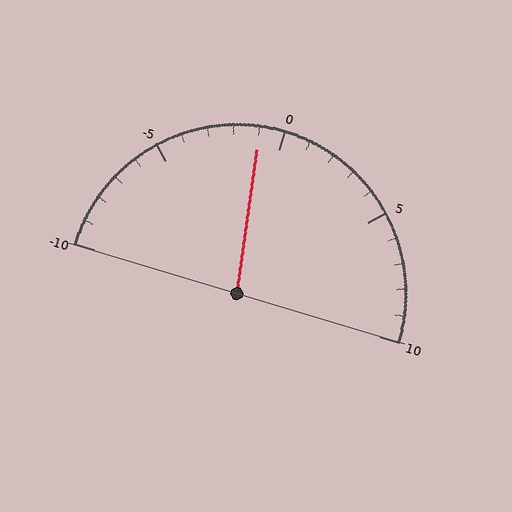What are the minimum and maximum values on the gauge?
The gauge ranges from -10 to 10.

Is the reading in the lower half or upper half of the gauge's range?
The reading is in the lower half of the range (-10 to 10).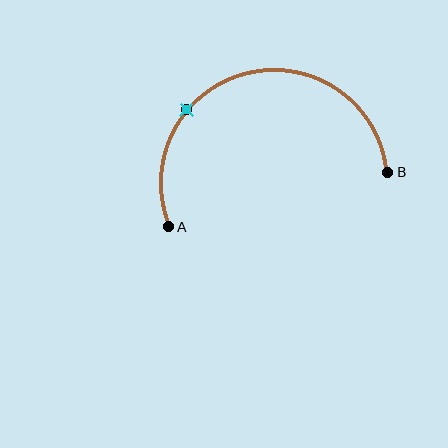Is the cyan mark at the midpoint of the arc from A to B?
No. The cyan mark lies on the arc but is closer to endpoint A. The arc midpoint would be at the point on the curve equidistant along the arc from both A and B.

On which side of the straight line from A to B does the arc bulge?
The arc bulges above the straight line connecting A and B.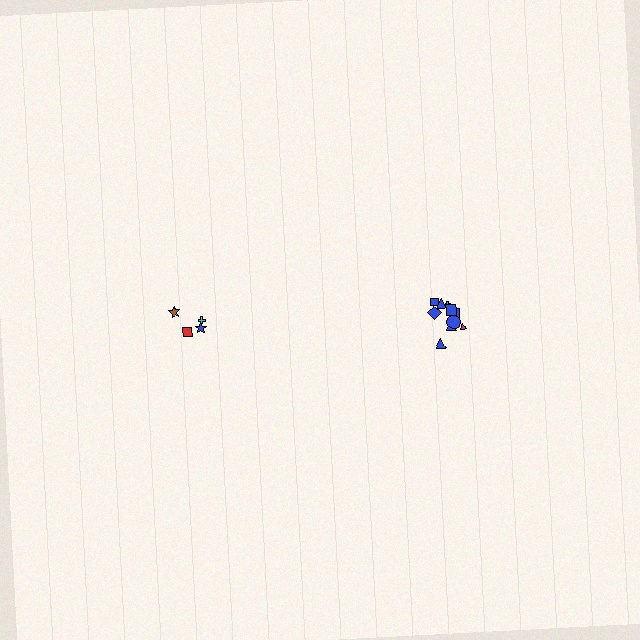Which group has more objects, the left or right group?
The right group.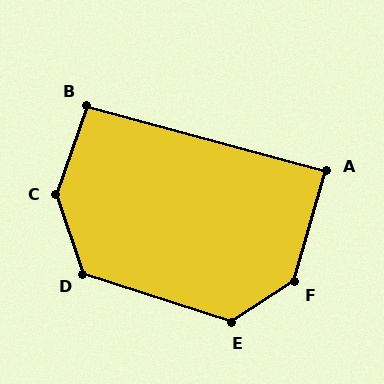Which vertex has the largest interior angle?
C, at approximately 142 degrees.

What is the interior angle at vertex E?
Approximately 129 degrees (obtuse).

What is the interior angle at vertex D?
Approximately 127 degrees (obtuse).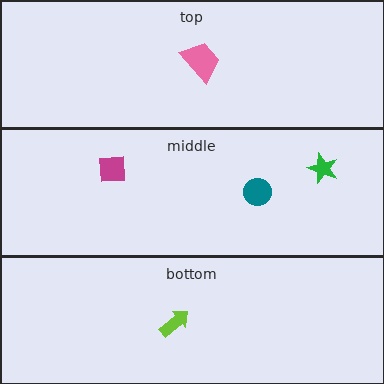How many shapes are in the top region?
1.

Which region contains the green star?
The middle region.